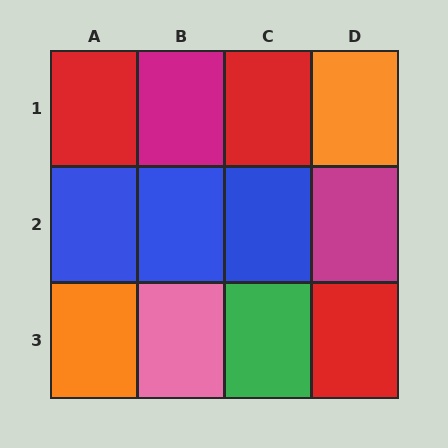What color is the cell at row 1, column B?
Magenta.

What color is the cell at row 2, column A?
Blue.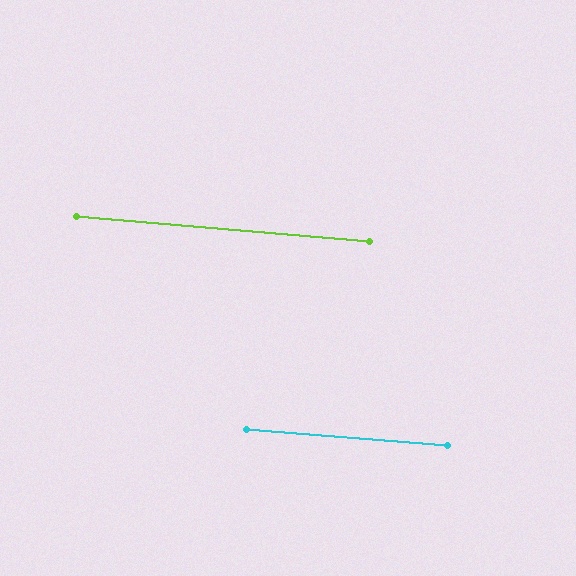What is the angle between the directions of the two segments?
Approximately 0 degrees.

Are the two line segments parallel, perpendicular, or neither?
Parallel — their directions differ by only 0.4°.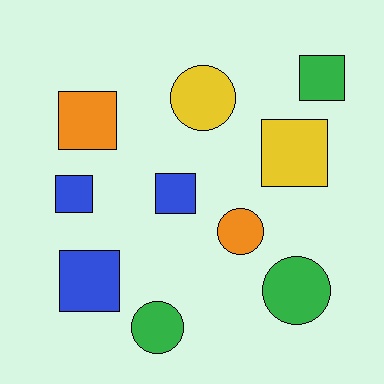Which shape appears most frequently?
Square, with 6 objects.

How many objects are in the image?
There are 10 objects.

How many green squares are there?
There is 1 green square.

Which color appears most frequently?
Blue, with 3 objects.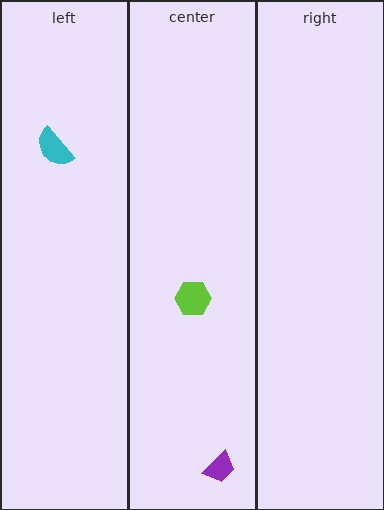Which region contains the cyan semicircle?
The left region.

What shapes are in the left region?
The cyan semicircle.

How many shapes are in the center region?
2.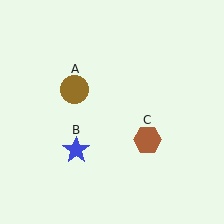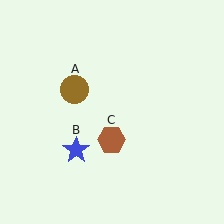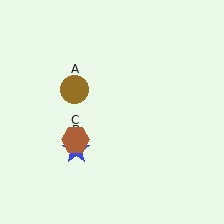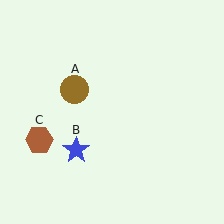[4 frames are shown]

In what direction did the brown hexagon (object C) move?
The brown hexagon (object C) moved left.